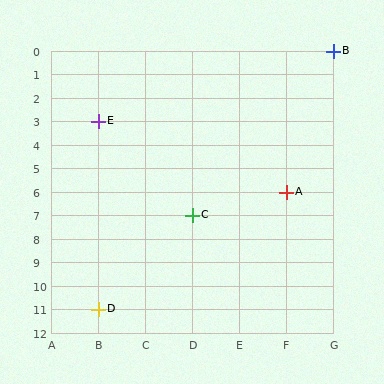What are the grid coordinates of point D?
Point D is at grid coordinates (B, 11).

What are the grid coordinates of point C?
Point C is at grid coordinates (D, 7).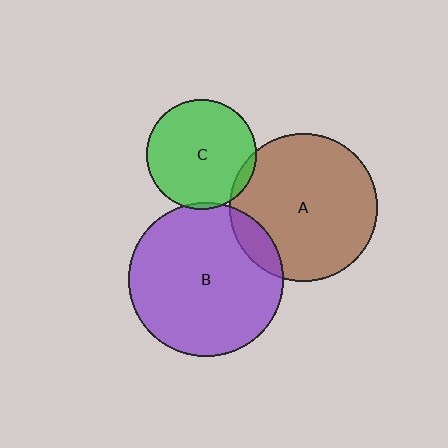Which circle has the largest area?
Circle B (purple).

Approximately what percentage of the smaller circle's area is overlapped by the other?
Approximately 10%.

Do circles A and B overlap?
Yes.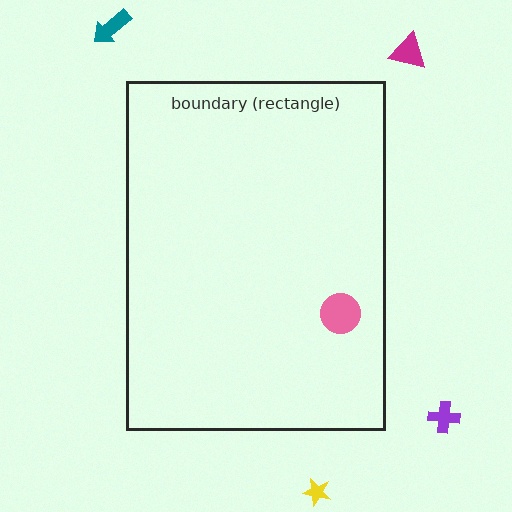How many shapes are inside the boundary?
1 inside, 4 outside.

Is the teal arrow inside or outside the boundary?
Outside.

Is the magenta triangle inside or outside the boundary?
Outside.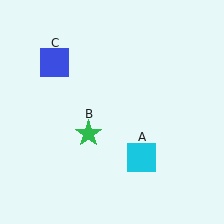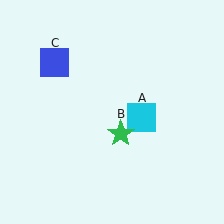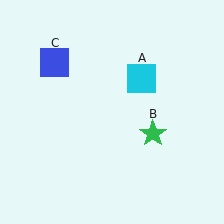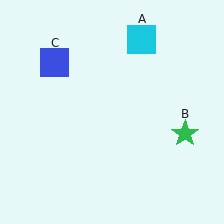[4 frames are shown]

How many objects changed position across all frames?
2 objects changed position: cyan square (object A), green star (object B).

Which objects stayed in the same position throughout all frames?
Blue square (object C) remained stationary.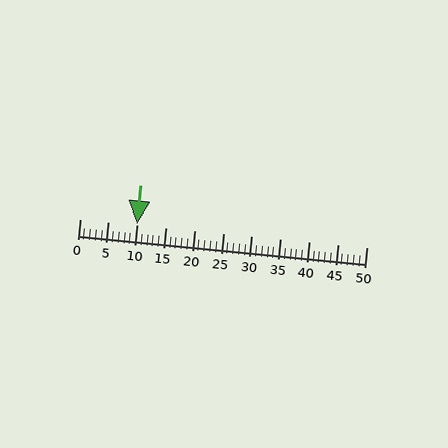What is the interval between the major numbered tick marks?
The major tick marks are spaced 5 units apart.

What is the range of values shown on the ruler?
The ruler shows values from 0 to 50.